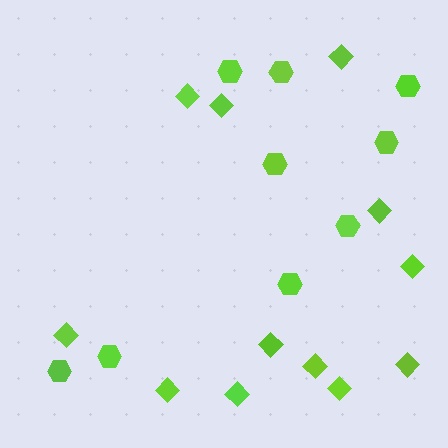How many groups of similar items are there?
There are 2 groups: one group of hexagons (9) and one group of diamonds (12).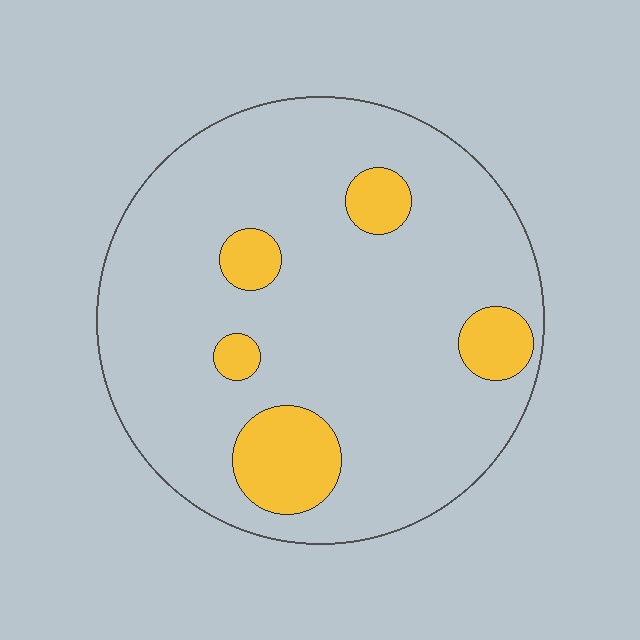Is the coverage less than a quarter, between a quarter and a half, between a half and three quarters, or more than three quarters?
Less than a quarter.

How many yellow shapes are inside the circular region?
5.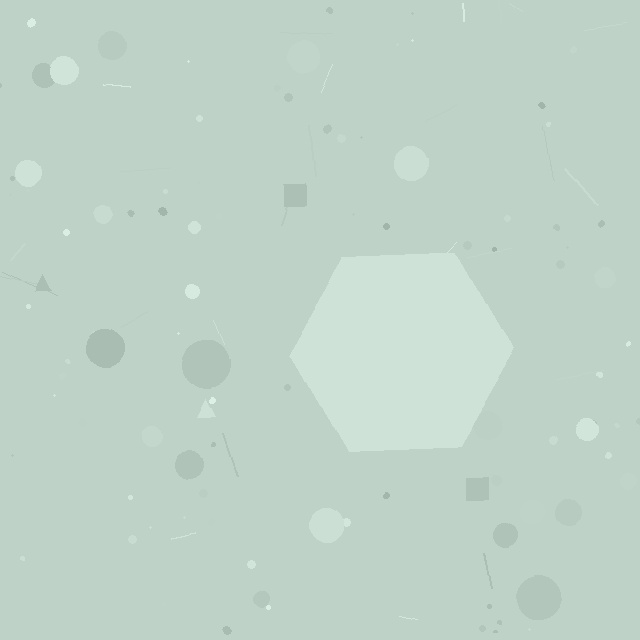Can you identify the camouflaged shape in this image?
The camouflaged shape is a hexagon.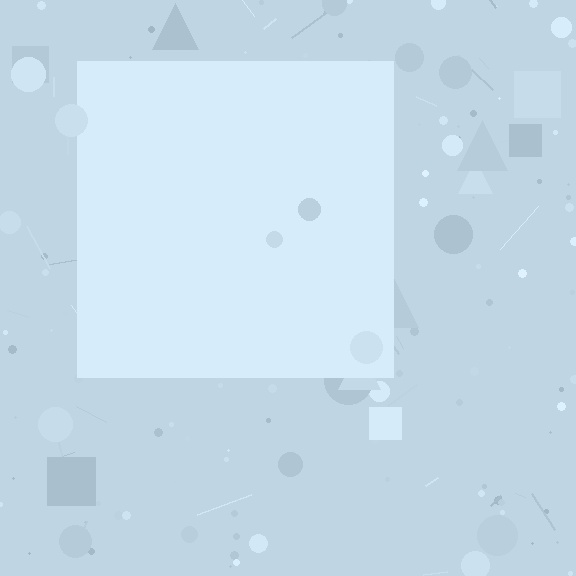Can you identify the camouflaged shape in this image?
The camouflaged shape is a square.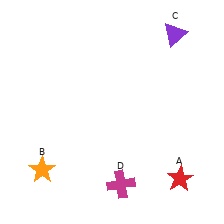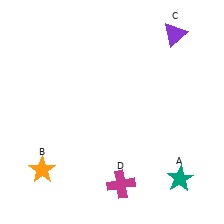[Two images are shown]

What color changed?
The star (A) changed from red in Image 1 to teal in Image 2.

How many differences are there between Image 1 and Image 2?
There is 1 difference between the two images.